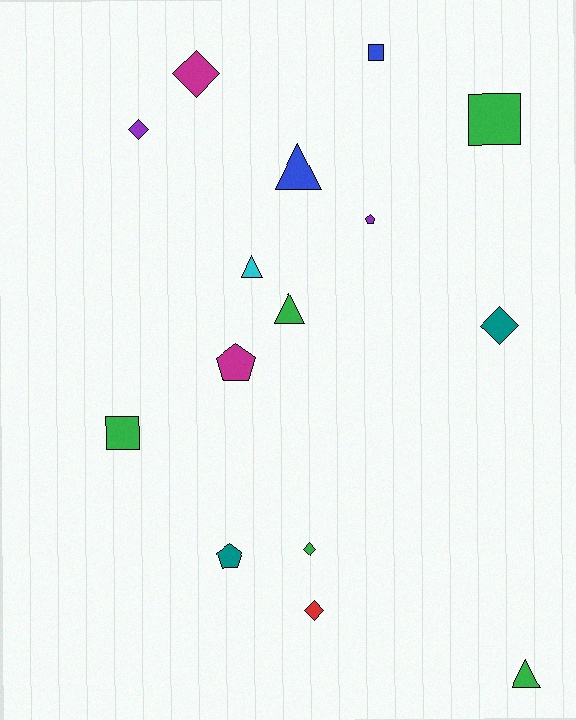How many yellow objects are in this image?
There are no yellow objects.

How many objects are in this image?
There are 15 objects.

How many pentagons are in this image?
There are 3 pentagons.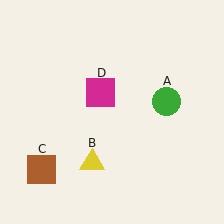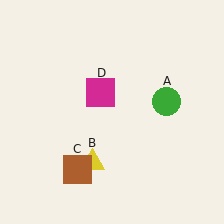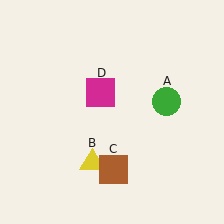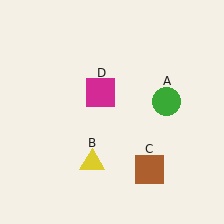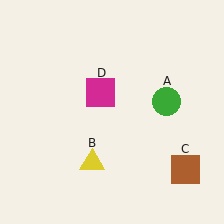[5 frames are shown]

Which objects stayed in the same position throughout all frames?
Green circle (object A) and yellow triangle (object B) and magenta square (object D) remained stationary.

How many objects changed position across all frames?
1 object changed position: brown square (object C).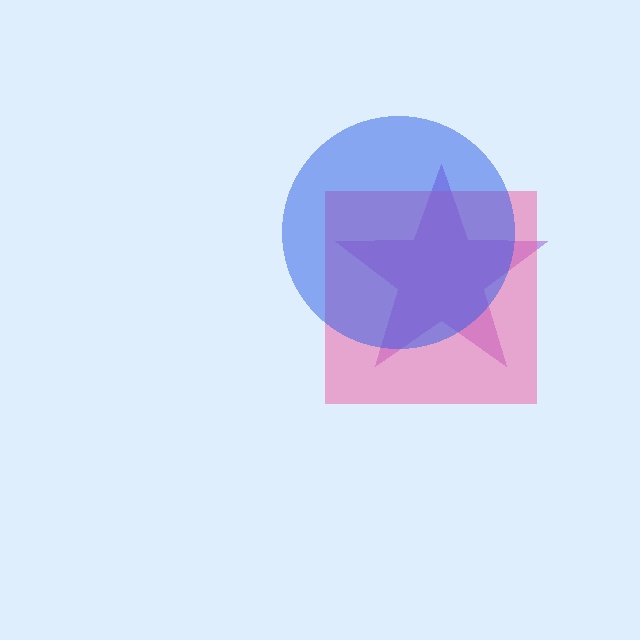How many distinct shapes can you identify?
There are 3 distinct shapes: a purple star, a pink square, a blue circle.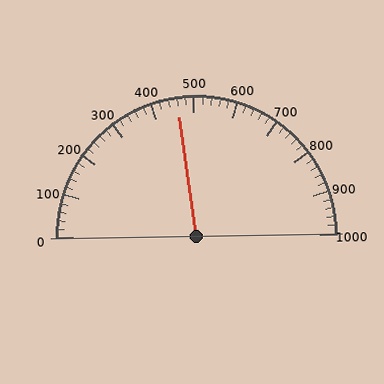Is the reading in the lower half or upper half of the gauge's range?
The reading is in the lower half of the range (0 to 1000).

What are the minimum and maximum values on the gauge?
The gauge ranges from 0 to 1000.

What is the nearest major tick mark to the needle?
The nearest major tick mark is 500.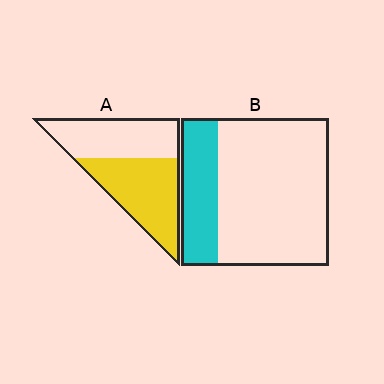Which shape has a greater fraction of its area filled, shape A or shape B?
Shape A.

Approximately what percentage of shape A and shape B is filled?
A is approximately 55% and B is approximately 25%.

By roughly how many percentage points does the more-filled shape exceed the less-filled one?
By roughly 30 percentage points (A over B).